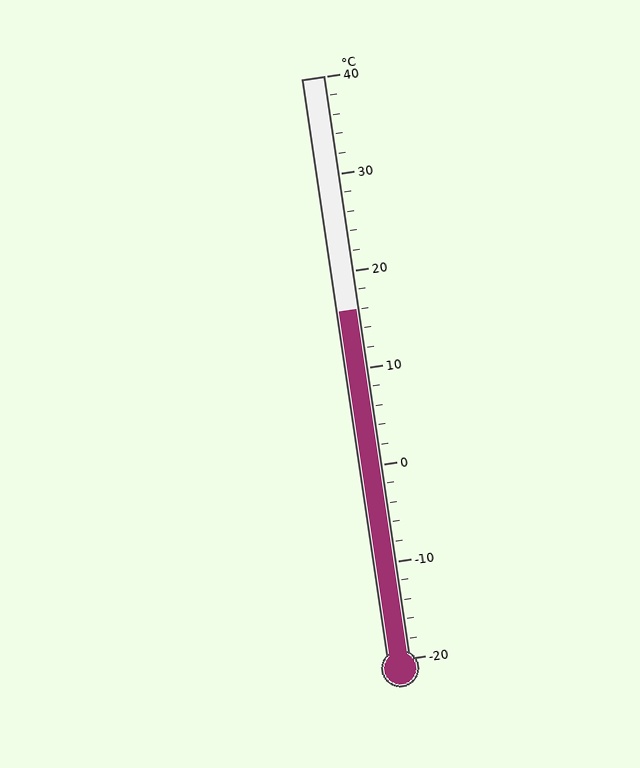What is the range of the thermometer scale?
The thermometer scale ranges from -20°C to 40°C.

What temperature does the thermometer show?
The thermometer shows approximately 16°C.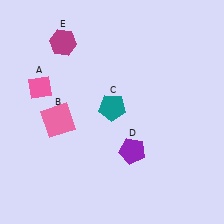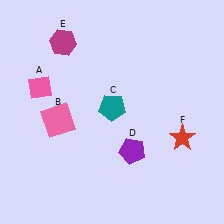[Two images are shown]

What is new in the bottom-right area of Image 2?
A red star (F) was added in the bottom-right area of Image 2.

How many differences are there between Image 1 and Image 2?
There is 1 difference between the two images.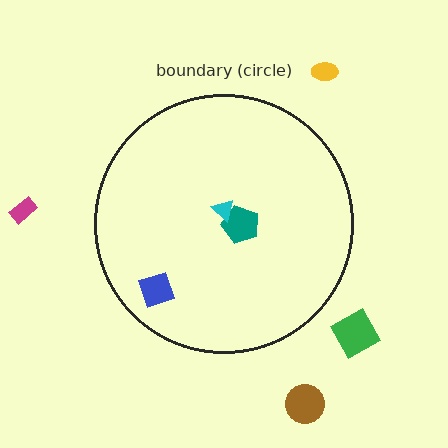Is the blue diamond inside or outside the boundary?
Inside.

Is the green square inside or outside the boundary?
Outside.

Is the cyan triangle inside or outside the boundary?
Inside.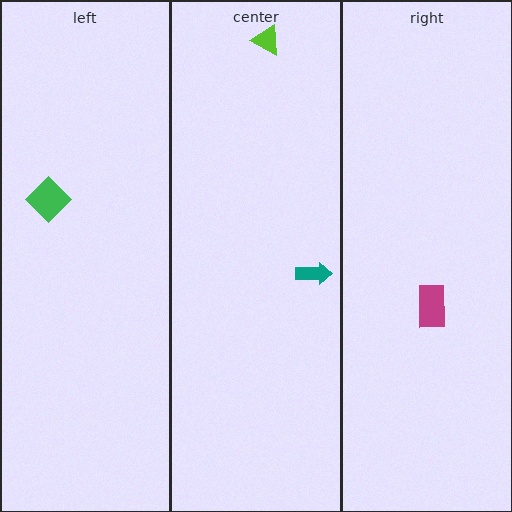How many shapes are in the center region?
2.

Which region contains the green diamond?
The left region.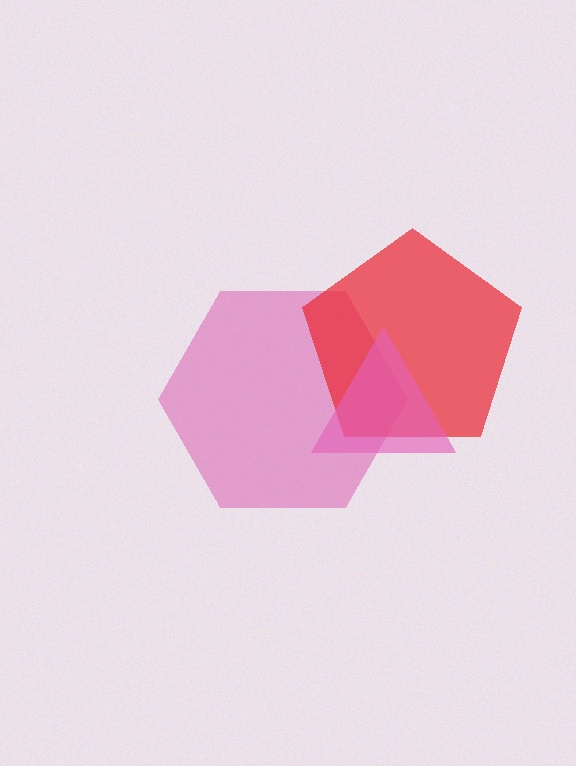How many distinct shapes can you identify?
There are 3 distinct shapes: a magenta hexagon, a red pentagon, a pink triangle.